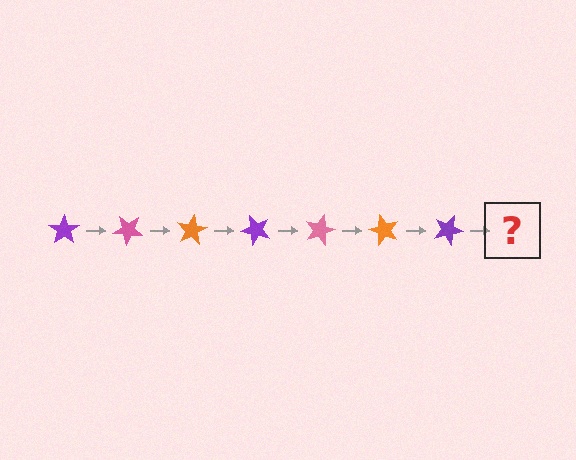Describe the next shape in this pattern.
It should be a pink star, rotated 280 degrees from the start.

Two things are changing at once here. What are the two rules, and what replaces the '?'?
The two rules are that it rotates 40 degrees each step and the color cycles through purple, pink, and orange. The '?' should be a pink star, rotated 280 degrees from the start.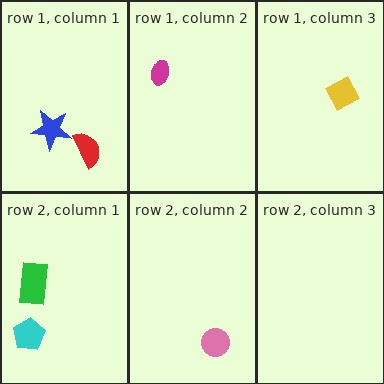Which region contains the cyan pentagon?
The row 2, column 1 region.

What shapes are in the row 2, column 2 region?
The pink circle.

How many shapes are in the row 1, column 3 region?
1.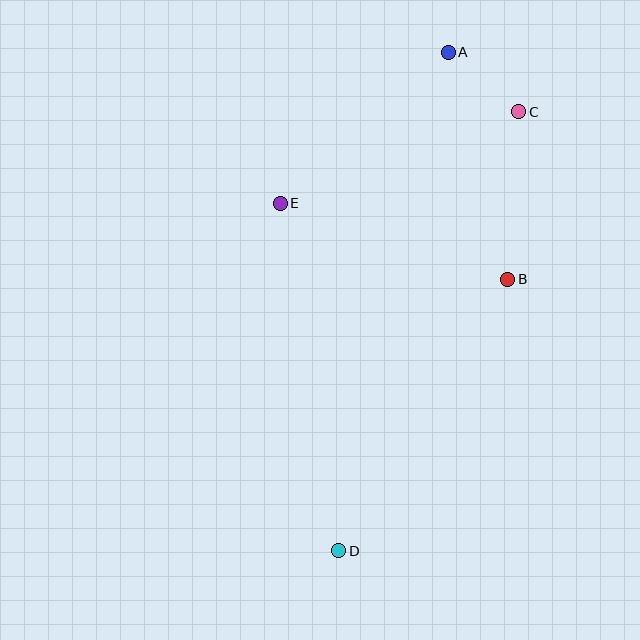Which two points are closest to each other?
Points A and C are closest to each other.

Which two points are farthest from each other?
Points A and D are farthest from each other.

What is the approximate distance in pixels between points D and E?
The distance between D and E is approximately 352 pixels.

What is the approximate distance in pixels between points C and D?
The distance between C and D is approximately 474 pixels.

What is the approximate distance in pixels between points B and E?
The distance between B and E is approximately 240 pixels.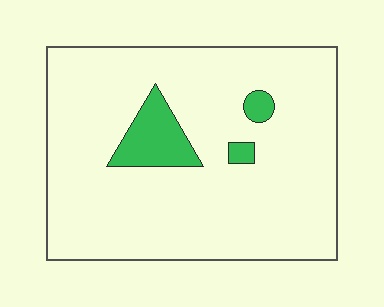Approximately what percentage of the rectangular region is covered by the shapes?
Approximately 10%.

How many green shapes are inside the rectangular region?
3.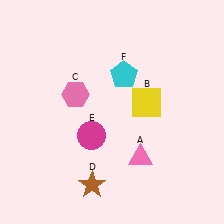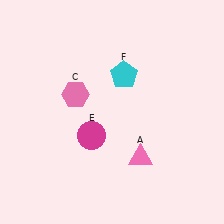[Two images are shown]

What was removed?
The brown star (D), the yellow square (B) were removed in Image 2.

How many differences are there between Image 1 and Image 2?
There are 2 differences between the two images.